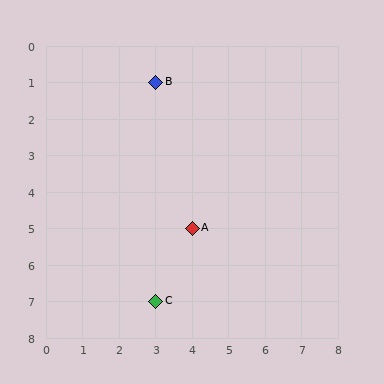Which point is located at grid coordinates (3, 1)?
Point B is at (3, 1).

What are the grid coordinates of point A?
Point A is at grid coordinates (4, 5).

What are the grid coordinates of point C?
Point C is at grid coordinates (3, 7).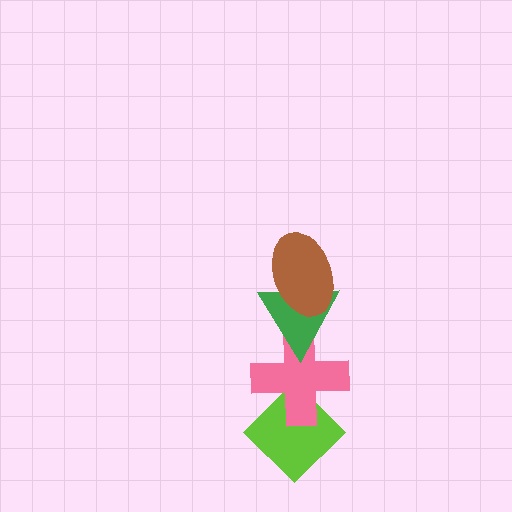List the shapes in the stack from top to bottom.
From top to bottom: the brown ellipse, the green triangle, the pink cross, the lime diamond.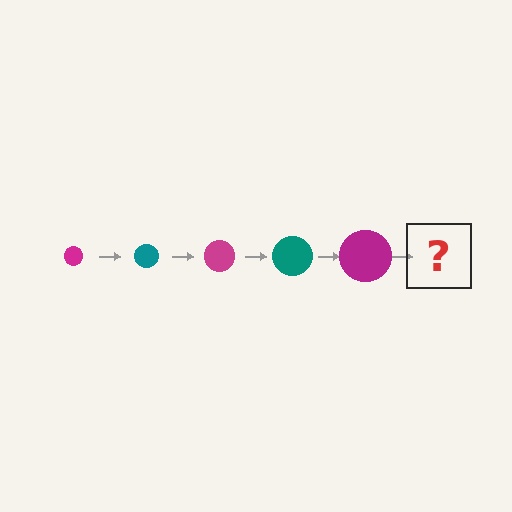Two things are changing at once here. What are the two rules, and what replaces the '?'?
The two rules are that the circle grows larger each step and the color cycles through magenta and teal. The '?' should be a teal circle, larger than the previous one.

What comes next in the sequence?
The next element should be a teal circle, larger than the previous one.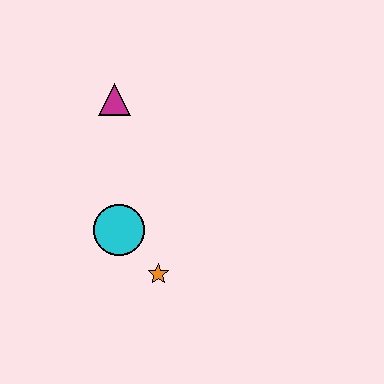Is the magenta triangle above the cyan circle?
Yes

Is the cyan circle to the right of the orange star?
No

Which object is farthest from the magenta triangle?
The orange star is farthest from the magenta triangle.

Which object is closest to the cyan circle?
The orange star is closest to the cyan circle.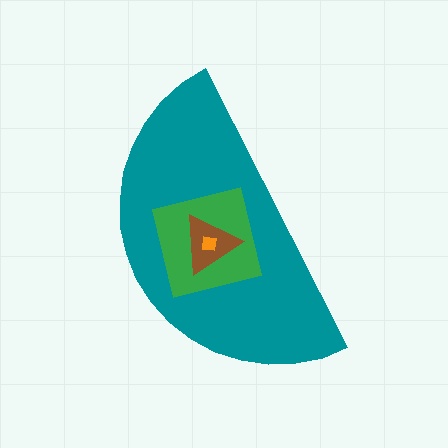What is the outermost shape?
The teal semicircle.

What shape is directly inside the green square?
The brown triangle.